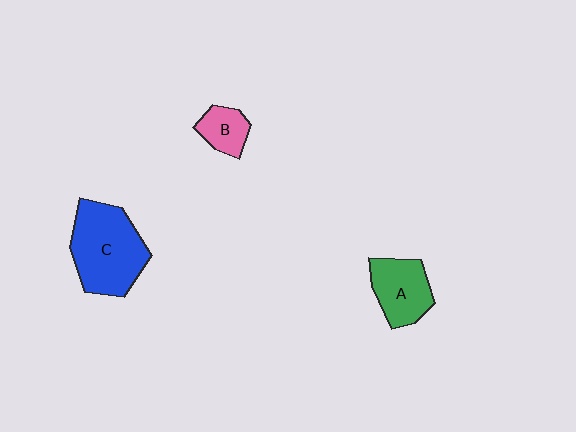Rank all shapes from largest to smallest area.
From largest to smallest: C (blue), A (green), B (pink).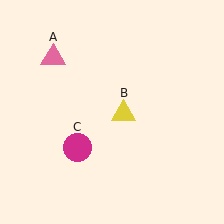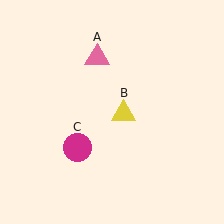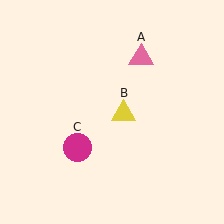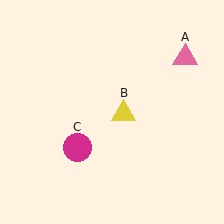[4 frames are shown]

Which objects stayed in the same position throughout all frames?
Yellow triangle (object B) and magenta circle (object C) remained stationary.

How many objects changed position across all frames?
1 object changed position: pink triangle (object A).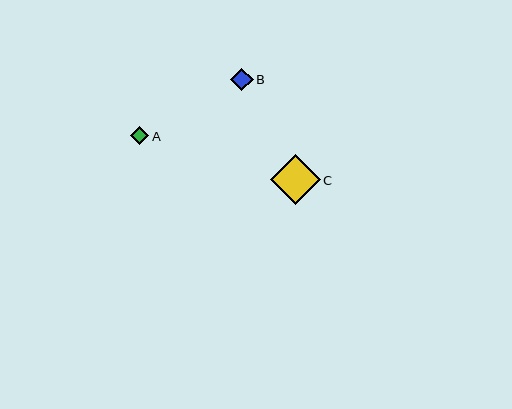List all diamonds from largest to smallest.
From largest to smallest: C, B, A.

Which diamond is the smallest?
Diamond A is the smallest with a size of approximately 19 pixels.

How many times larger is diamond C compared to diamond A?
Diamond C is approximately 2.7 times the size of diamond A.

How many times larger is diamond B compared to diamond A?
Diamond B is approximately 1.2 times the size of diamond A.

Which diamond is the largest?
Diamond C is the largest with a size of approximately 50 pixels.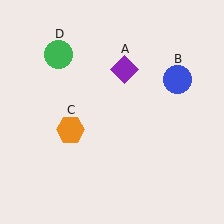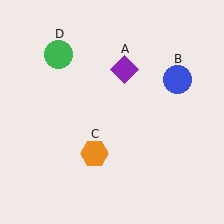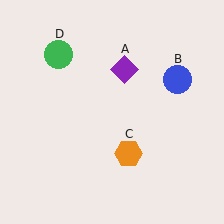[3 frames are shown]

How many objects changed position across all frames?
1 object changed position: orange hexagon (object C).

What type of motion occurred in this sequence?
The orange hexagon (object C) rotated counterclockwise around the center of the scene.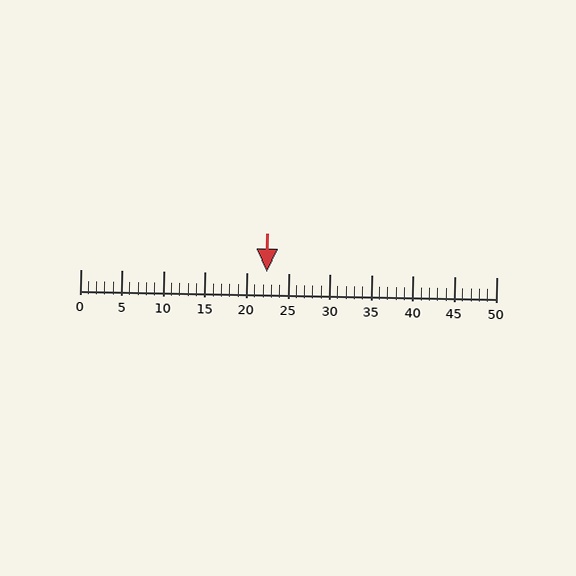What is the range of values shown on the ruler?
The ruler shows values from 0 to 50.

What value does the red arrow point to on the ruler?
The red arrow points to approximately 22.